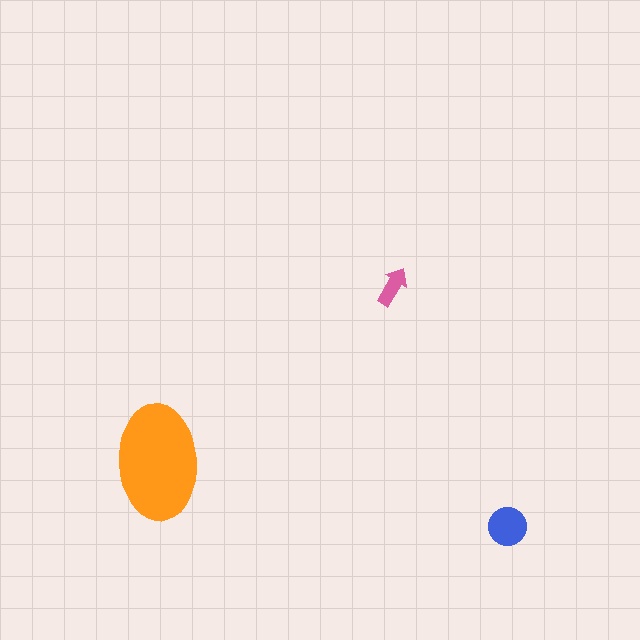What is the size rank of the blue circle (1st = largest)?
2nd.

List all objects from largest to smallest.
The orange ellipse, the blue circle, the pink arrow.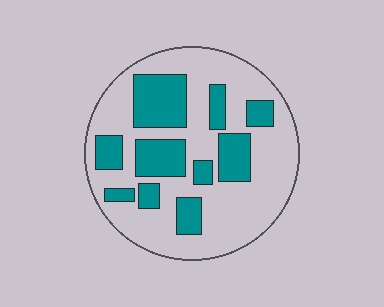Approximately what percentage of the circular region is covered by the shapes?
Approximately 30%.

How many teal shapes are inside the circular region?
10.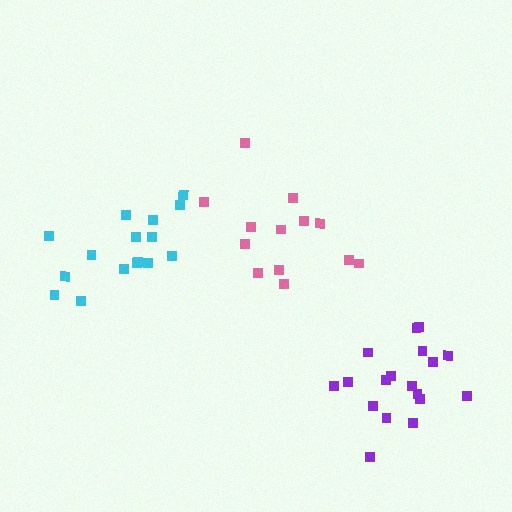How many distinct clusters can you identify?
There are 3 distinct clusters.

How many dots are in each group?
Group 1: 16 dots, Group 2: 18 dots, Group 3: 13 dots (47 total).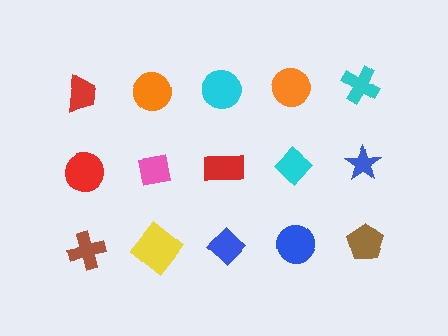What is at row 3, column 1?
A brown cross.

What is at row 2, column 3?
A red rectangle.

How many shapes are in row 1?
5 shapes.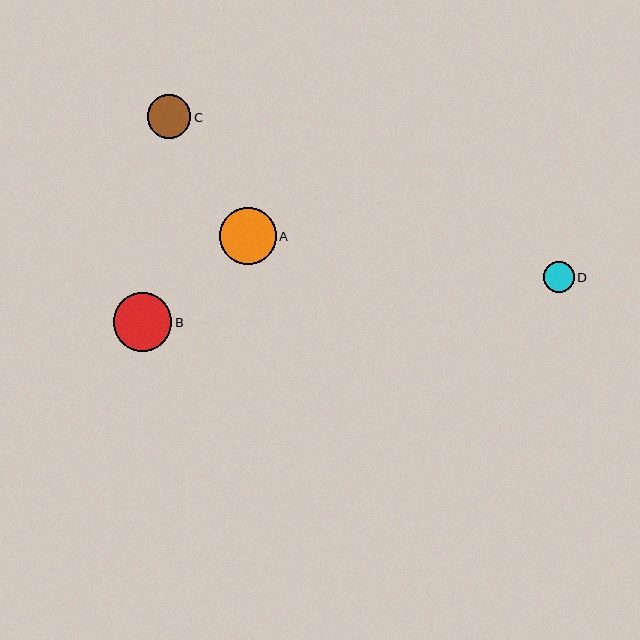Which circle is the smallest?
Circle D is the smallest with a size of approximately 30 pixels.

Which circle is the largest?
Circle B is the largest with a size of approximately 58 pixels.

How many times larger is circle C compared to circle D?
Circle C is approximately 1.4 times the size of circle D.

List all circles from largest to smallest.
From largest to smallest: B, A, C, D.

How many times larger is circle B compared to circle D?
Circle B is approximately 1.9 times the size of circle D.